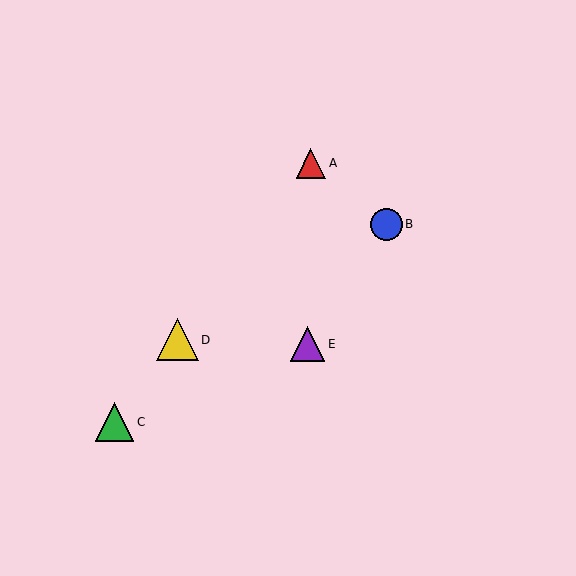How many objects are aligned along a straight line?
3 objects (A, C, D) are aligned along a straight line.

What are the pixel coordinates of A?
Object A is at (311, 163).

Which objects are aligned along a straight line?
Objects A, C, D are aligned along a straight line.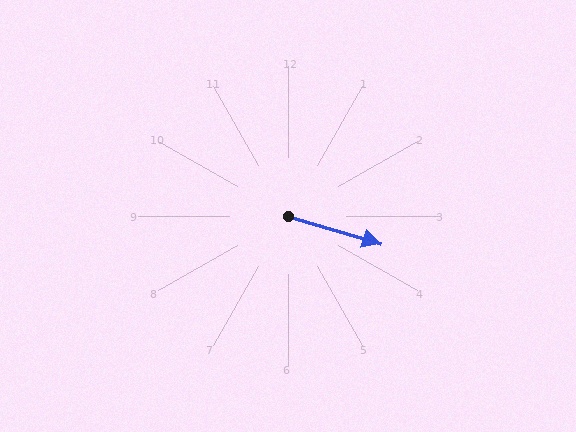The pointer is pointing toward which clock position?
Roughly 4 o'clock.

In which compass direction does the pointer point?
East.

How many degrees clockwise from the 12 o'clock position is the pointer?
Approximately 107 degrees.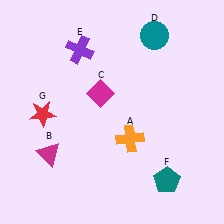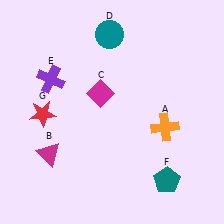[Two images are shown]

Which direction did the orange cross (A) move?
The orange cross (A) moved right.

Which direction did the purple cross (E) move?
The purple cross (E) moved down.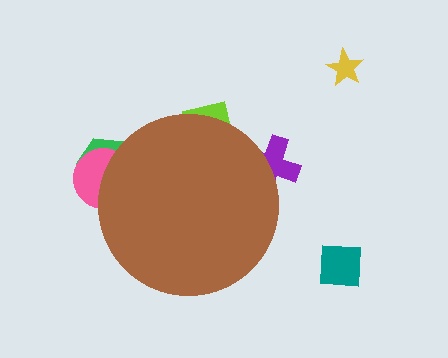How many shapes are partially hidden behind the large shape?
4 shapes are partially hidden.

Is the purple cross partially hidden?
Yes, the purple cross is partially hidden behind the brown circle.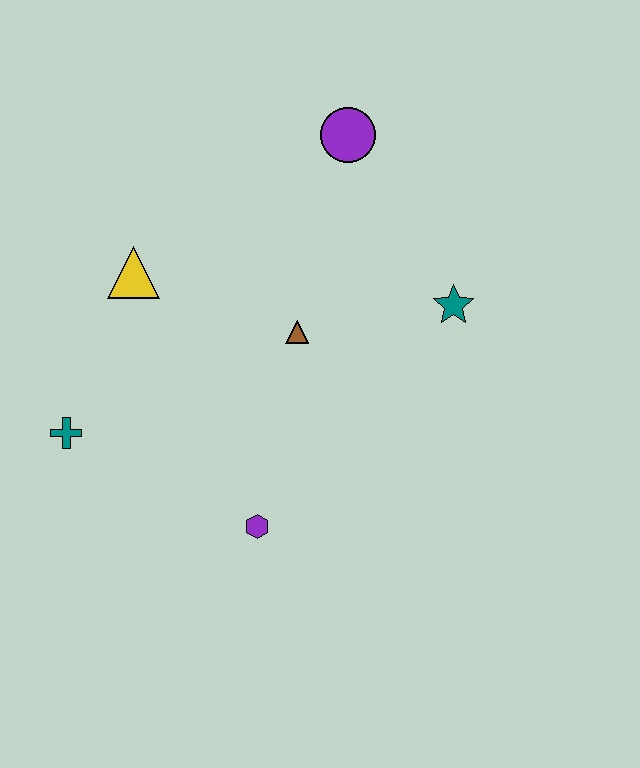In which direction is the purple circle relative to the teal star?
The purple circle is above the teal star.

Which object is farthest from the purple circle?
The teal cross is farthest from the purple circle.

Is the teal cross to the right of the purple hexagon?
No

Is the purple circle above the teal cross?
Yes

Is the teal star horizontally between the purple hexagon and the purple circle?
No